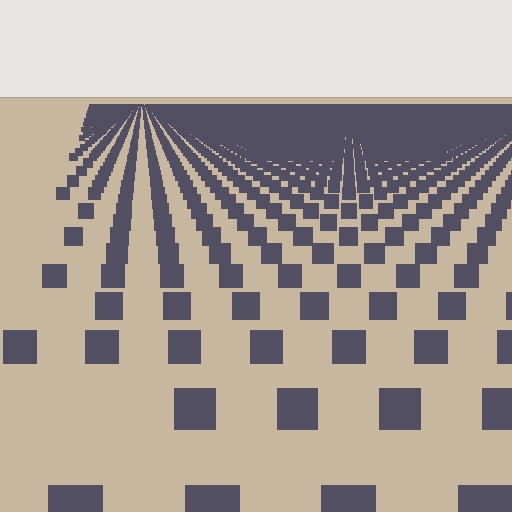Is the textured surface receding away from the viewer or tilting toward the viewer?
The surface is receding away from the viewer. Texture elements get smaller and denser toward the top.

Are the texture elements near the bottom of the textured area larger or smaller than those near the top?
Larger. Near the bottom, elements are closer to the viewer and appear at a bigger on-screen size.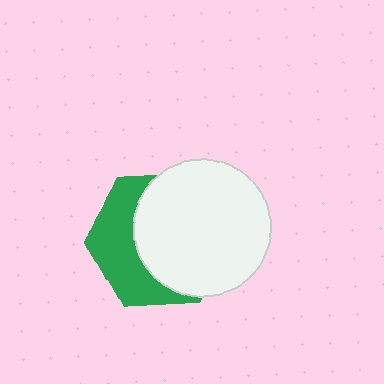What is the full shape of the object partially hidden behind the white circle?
The partially hidden object is a green hexagon.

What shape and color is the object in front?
The object in front is a white circle.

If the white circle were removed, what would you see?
You would see the complete green hexagon.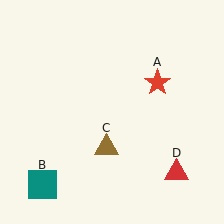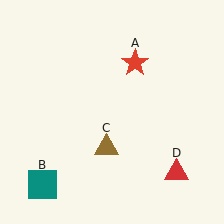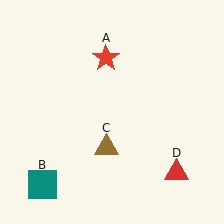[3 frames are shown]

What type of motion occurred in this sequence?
The red star (object A) rotated counterclockwise around the center of the scene.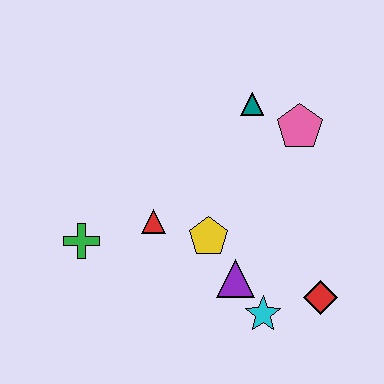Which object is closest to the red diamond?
The cyan star is closest to the red diamond.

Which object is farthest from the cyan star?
The teal triangle is farthest from the cyan star.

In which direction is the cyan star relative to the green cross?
The cyan star is to the right of the green cross.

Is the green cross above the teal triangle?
No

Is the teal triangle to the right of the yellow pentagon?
Yes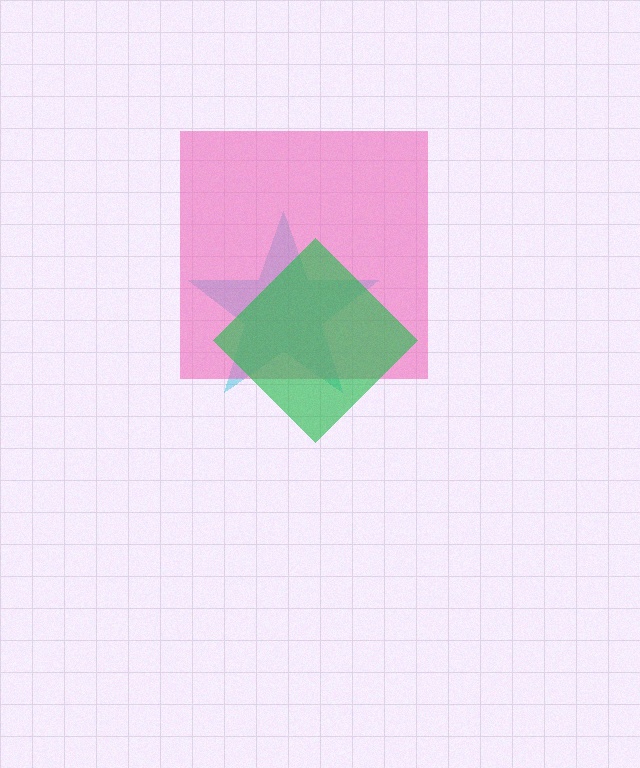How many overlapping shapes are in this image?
There are 3 overlapping shapes in the image.